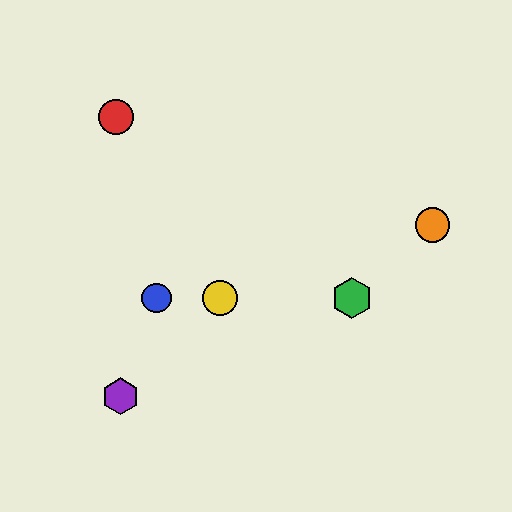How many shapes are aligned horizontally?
3 shapes (the blue circle, the green hexagon, the yellow circle) are aligned horizontally.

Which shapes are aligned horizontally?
The blue circle, the green hexagon, the yellow circle are aligned horizontally.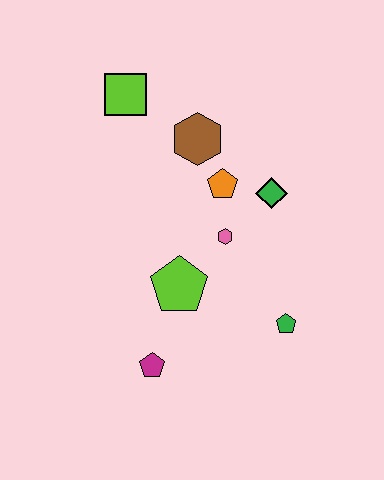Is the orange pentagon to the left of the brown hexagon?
No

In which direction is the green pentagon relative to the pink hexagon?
The green pentagon is below the pink hexagon.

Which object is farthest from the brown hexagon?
The magenta pentagon is farthest from the brown hexagon.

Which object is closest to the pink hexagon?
The orange pentagon is closest to the pink hexagon.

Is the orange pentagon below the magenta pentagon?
No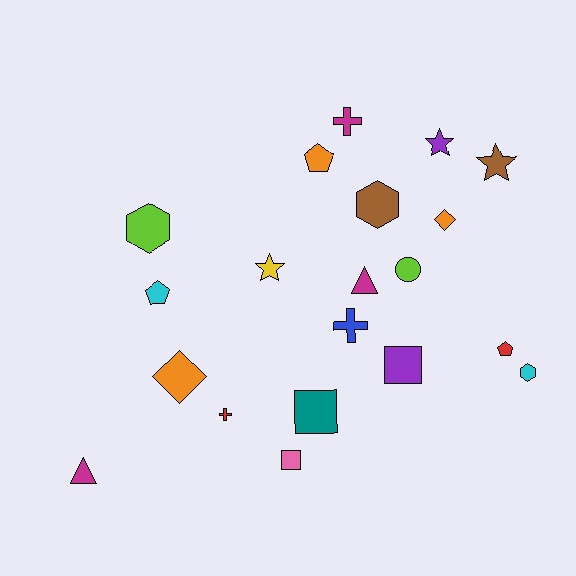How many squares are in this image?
There are 3 squares.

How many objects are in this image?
There are 20 objects.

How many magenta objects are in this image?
There are 3 magenta objects.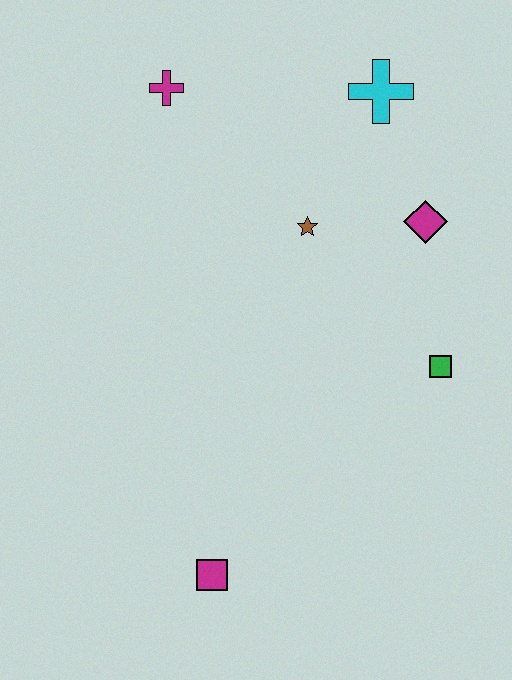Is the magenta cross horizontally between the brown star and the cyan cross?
No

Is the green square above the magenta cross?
No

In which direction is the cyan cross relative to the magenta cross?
The cyan cross is to the right of the magenta cross.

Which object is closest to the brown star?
The magenta diamond is closest to the brown star.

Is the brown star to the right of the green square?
No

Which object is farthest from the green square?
The magenta cross is farthest from the green square.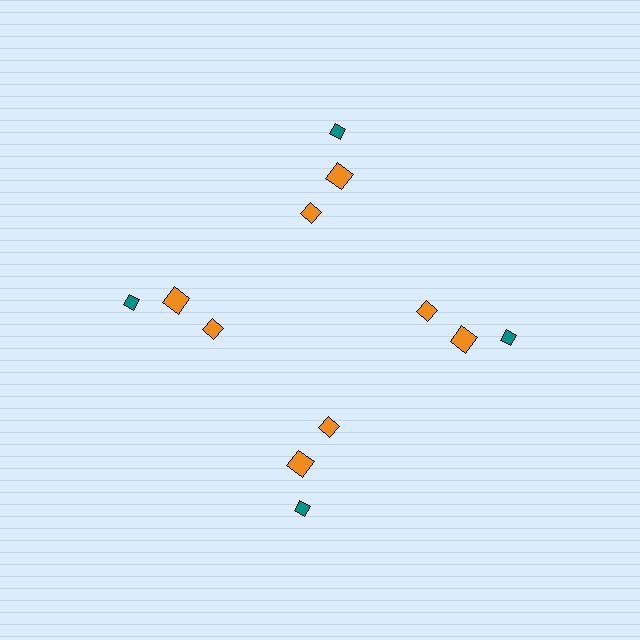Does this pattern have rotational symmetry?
Yes, this pattern has 4-fold rotational symmetry. It looks the same after rotating 90 degrees around the center.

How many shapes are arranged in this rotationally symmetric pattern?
There are 12 shapes, arranged in 4 groups of 3.